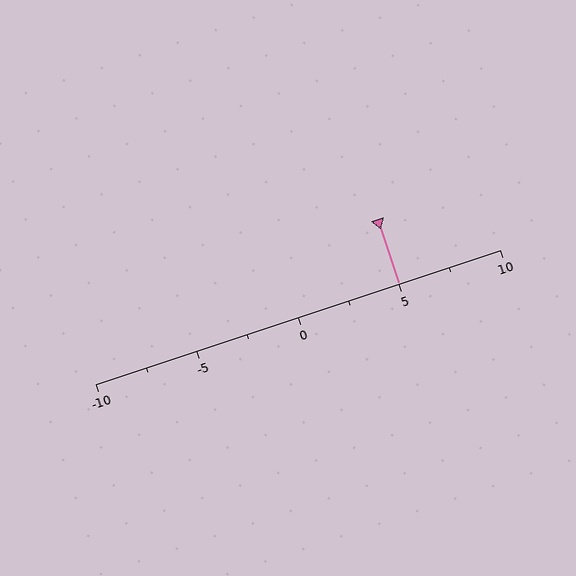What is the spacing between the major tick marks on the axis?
The major ticks are spaced 5 apart.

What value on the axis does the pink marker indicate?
The marker indicates approximately 5.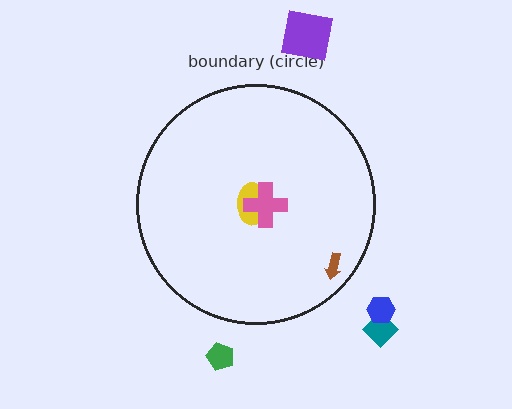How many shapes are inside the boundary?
3 inside, 4 outside.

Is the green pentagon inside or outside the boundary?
Outside.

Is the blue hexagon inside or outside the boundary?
Outside.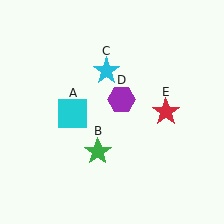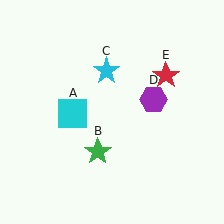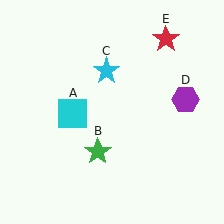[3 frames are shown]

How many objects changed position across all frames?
2 objects changed position: purple hexagon (object D), red star (object E).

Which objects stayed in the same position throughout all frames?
Cyan square (object A) and green star (object B) and cyan star (object C) remained stationary.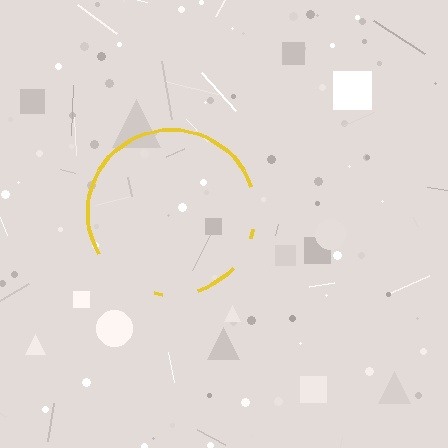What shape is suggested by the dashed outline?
The dashed outline suggests a circle.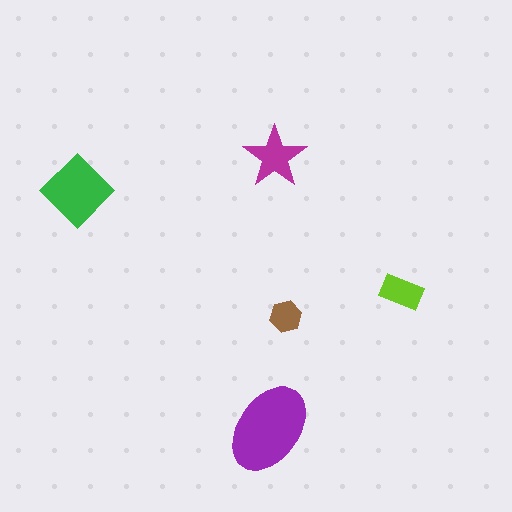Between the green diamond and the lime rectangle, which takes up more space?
The green diamond.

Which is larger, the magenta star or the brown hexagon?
The magenta star.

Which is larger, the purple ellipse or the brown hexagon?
The purple ellipse.